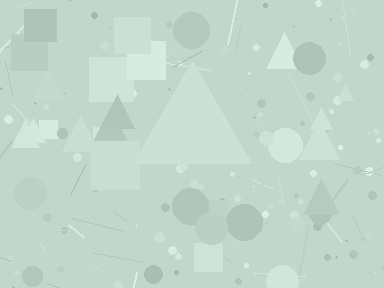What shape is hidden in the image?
A triangle is hidden in the image.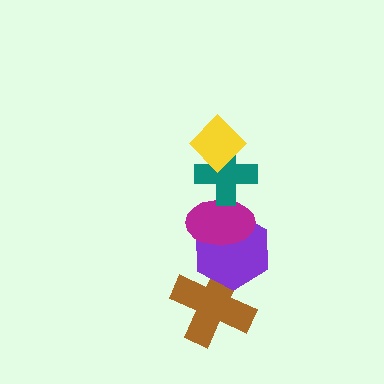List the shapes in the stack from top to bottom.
From top to bottom: the yellow diamond, the teal cross, the magenta ellipse, the purple hexagon, the brown cross.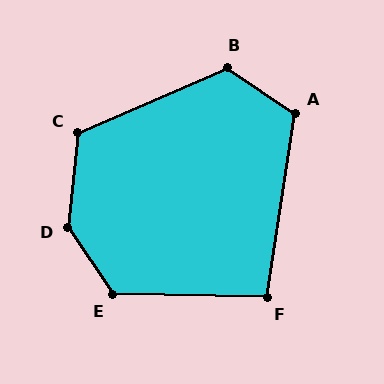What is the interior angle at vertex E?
Approximately 125 degrees (obtuse).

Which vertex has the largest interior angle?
D, at approximately 140 degrees.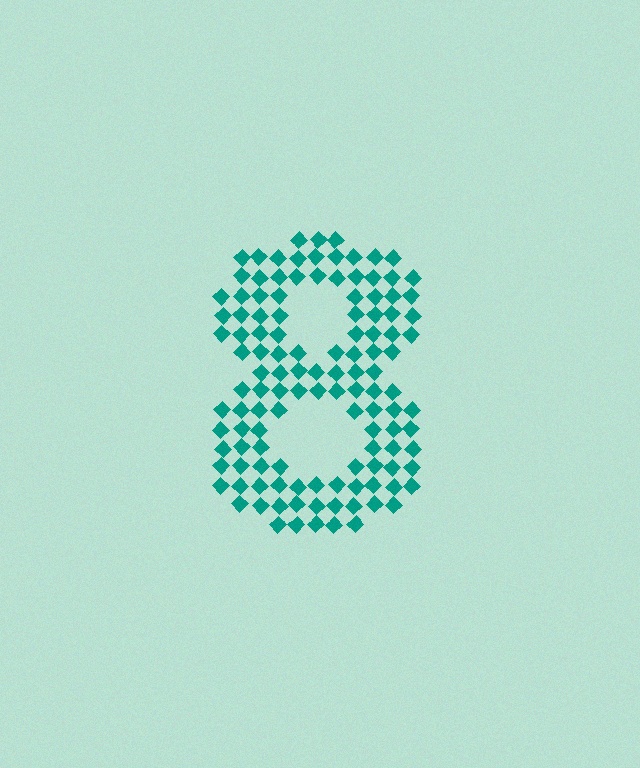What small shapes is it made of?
It is made of small diamonds.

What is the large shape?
The large shape is the digit 8.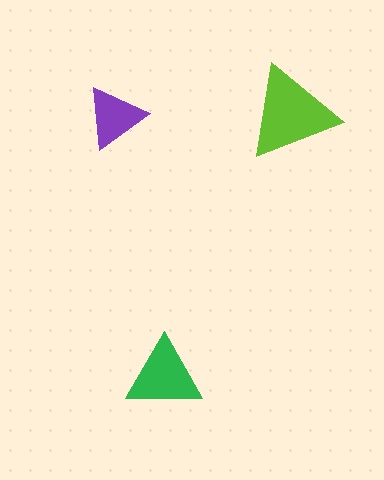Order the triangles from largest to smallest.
the lime one, the green one, the purple one.